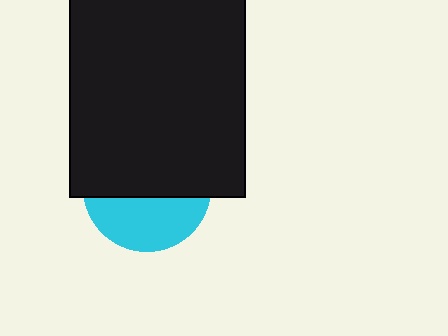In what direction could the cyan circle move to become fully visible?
The cyan circle could move down. That would shift it out from behind the black rectangle entirely.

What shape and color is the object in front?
The object in front is a black rectangle.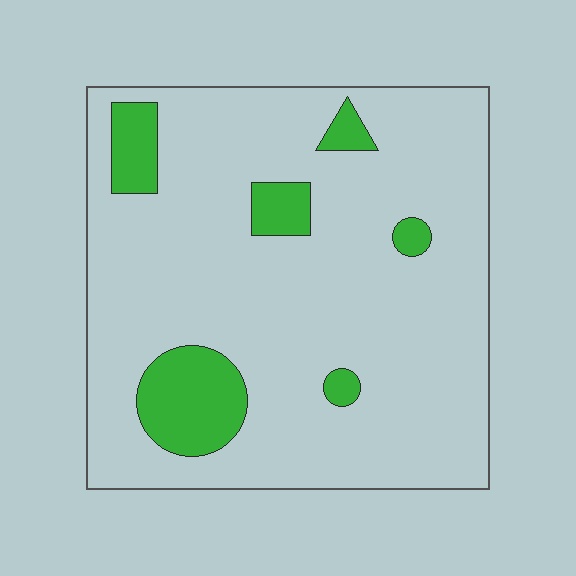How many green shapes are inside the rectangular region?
6.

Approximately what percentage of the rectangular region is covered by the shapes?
Approximately 15%.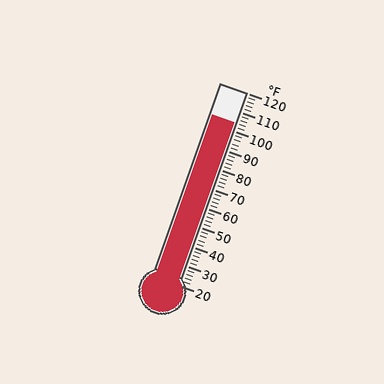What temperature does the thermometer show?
The thermometer shows approximately 104°F.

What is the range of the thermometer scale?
The thermometer scale ranges from 20°F to 120°F.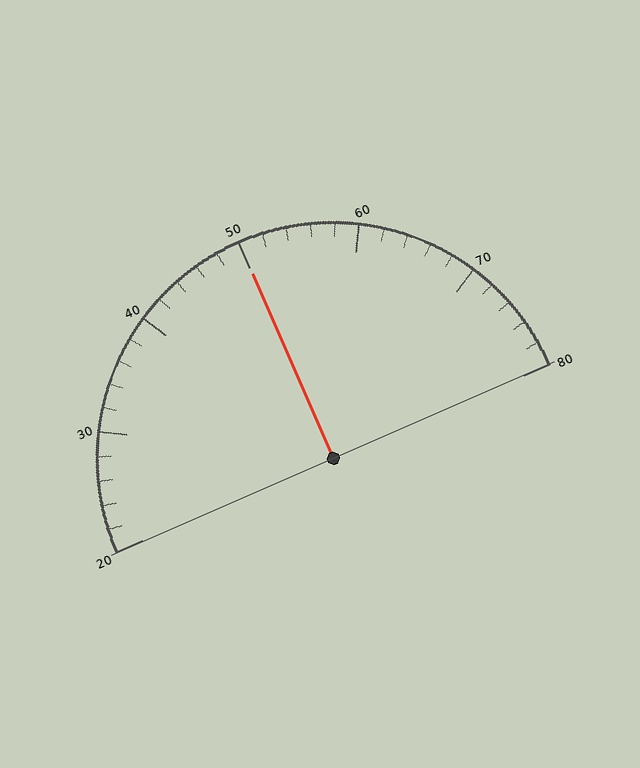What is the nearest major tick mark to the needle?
The nearest major tick mark is 50.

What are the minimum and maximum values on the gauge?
The gauge ranges from 20 to 80.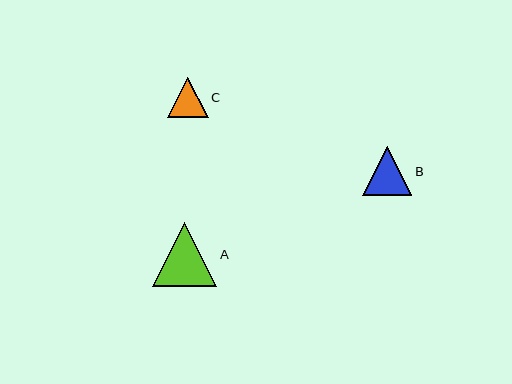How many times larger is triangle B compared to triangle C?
Triangle B is approximately 1.2 times the size of triangle C.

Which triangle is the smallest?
Triangle C is the smallest with a size of approximately 40 pixels.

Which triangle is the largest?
Triangle A is the largest with a size of approximately 65 pixels.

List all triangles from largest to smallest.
From largest to smallest: A, B, C.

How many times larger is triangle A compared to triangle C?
Triangle A is approximately 1.6 times the size of triangle C.